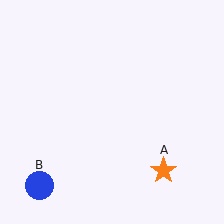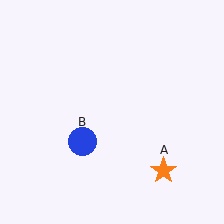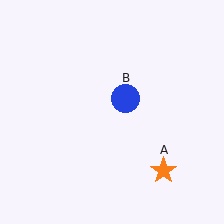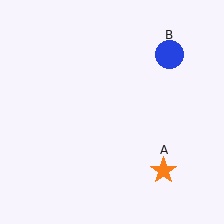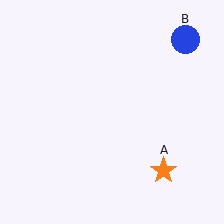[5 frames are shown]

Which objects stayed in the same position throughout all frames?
Orange star (object A) remained stationary.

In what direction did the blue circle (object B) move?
The blue circle (object B) moved up and to the right.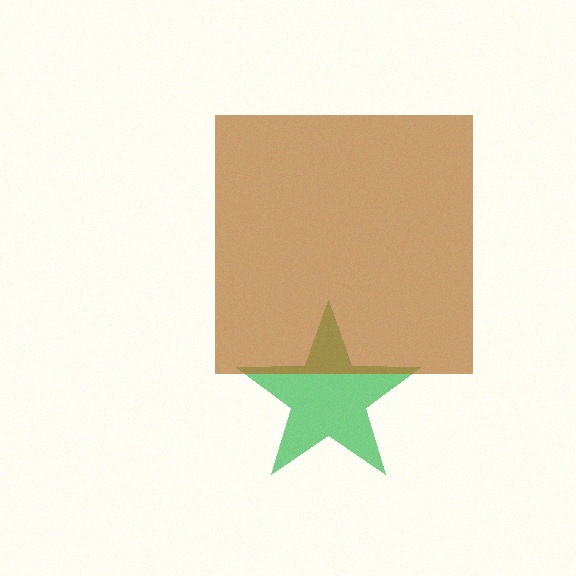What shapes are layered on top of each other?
The layered shapes are: a green star, a brown square.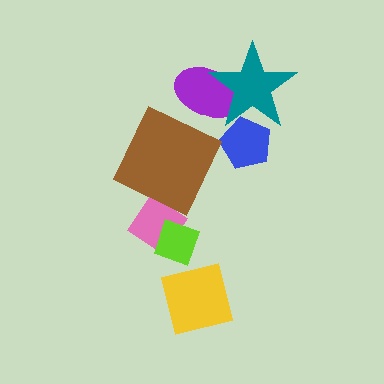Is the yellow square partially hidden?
Yes, it is partially covered by another shape.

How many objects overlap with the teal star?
2 objects overlap with the teal star.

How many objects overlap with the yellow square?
1 object overlaps with the yellow square.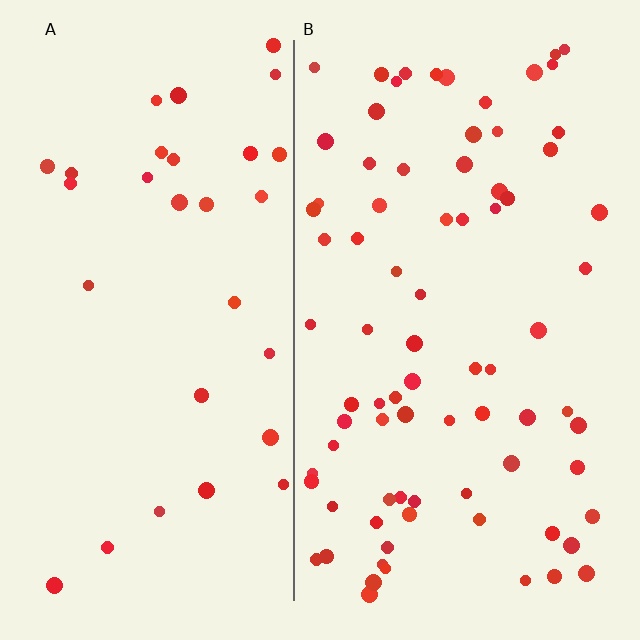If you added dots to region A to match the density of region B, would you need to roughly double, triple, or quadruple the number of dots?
Approximately triple.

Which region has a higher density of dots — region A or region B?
B (the right).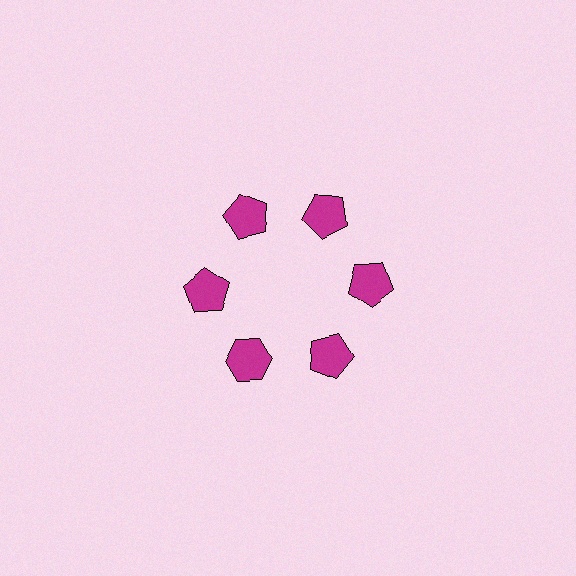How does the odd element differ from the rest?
It has a different shape: hexagon instead of pentagon.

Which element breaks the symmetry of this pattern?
The magenta hexagon at roughly the 7 o'clock position breaks the symmetry. All other shapes are magenta pentagons.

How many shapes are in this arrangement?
There are 6 shapes arranged in a ring pattern.